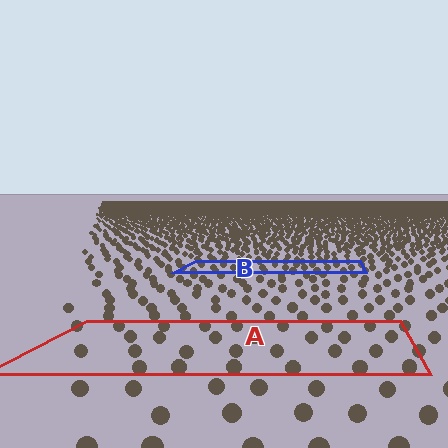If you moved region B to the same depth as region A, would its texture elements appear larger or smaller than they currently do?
They would appear larger. At a closer depth, the same texture elements are projected at a bigger on-screen size.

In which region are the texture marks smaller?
The texture marks are smaller in region B, because it is farther away.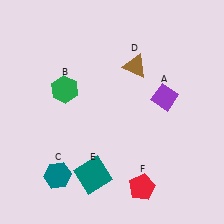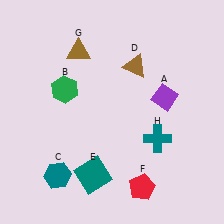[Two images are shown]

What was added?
A brown triangle (G), a teal cross (H) were added in Image 2.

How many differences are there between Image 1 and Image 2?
There are 2 differences between the two images.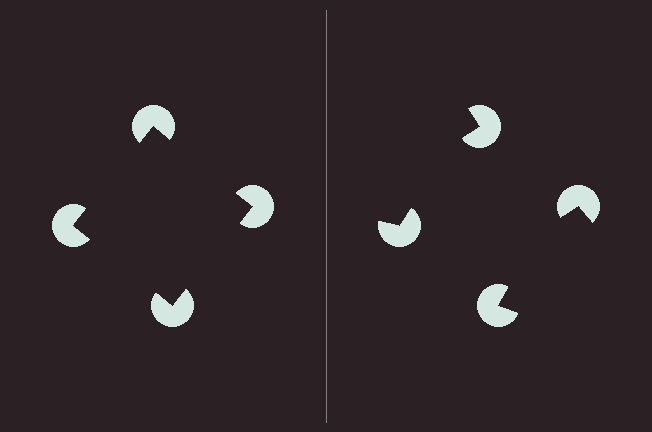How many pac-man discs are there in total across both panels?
8 — 4 on each side.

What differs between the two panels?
The pac-man discs are positioned identically on both sides; only the wedge orientations differ. On the left they align to a square; on the right they are misaligned.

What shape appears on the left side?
An illusory square.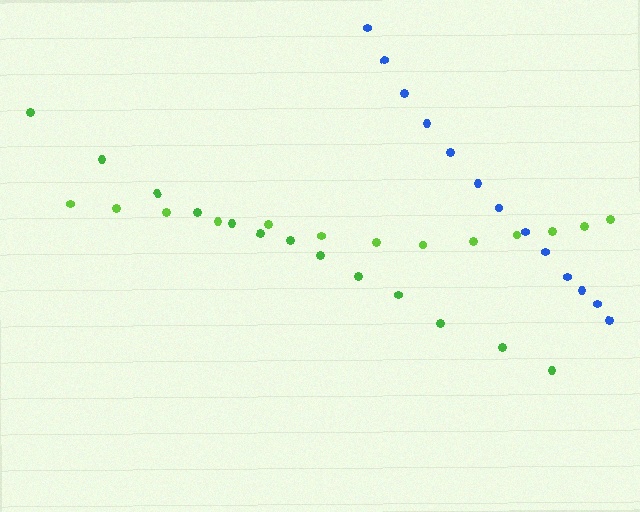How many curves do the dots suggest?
There are 3 distinct paths.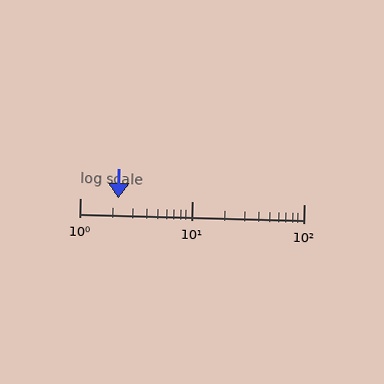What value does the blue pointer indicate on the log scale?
The pointer indicates approximately 2.2.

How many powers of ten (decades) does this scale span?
The scale spans 2 decades, from 1 to 100.